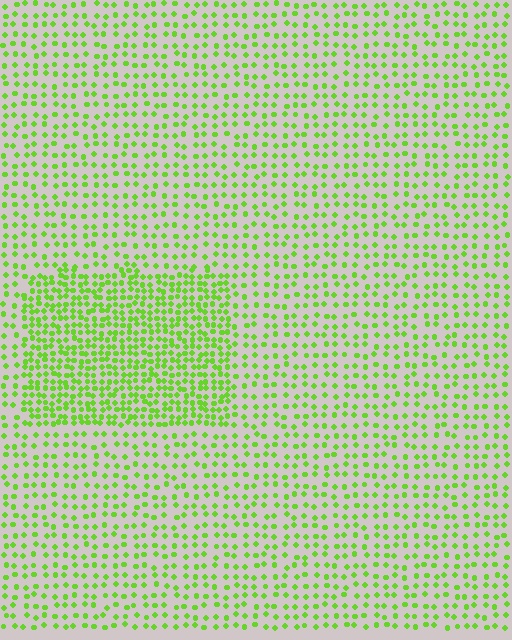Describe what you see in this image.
The image contains small lime elements arranged at two different densities. A rectangle-shaped region is visible where the elements are more densely packed than the surrounding area.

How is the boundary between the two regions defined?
The boundary is defined by a change in element density (approximately 2.0x ratio). All elements are the same color, size, and shape.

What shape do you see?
I see a rectangle.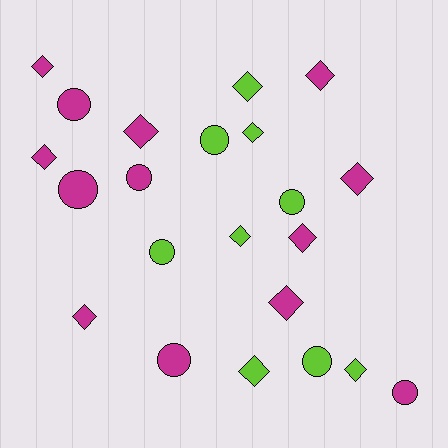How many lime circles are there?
There are 4 lime circles.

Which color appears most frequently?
Magenta, with 13 objects.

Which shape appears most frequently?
Diamond, with 13 objects.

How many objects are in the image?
There are 22 objects.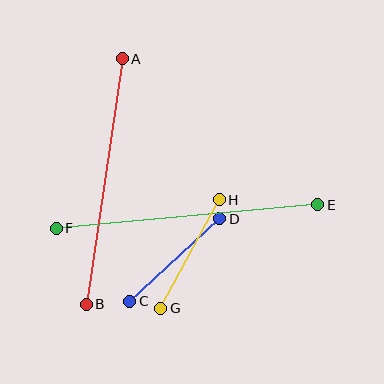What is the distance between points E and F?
The distance is approximately 263 pixels.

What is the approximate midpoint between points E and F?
The midpoint is at approximately (187, 217) pixels.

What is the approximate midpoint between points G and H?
The midpoint is at approximately (190, 254) pixels.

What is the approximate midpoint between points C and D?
The midpoint is at approximately (175, 260) pixels.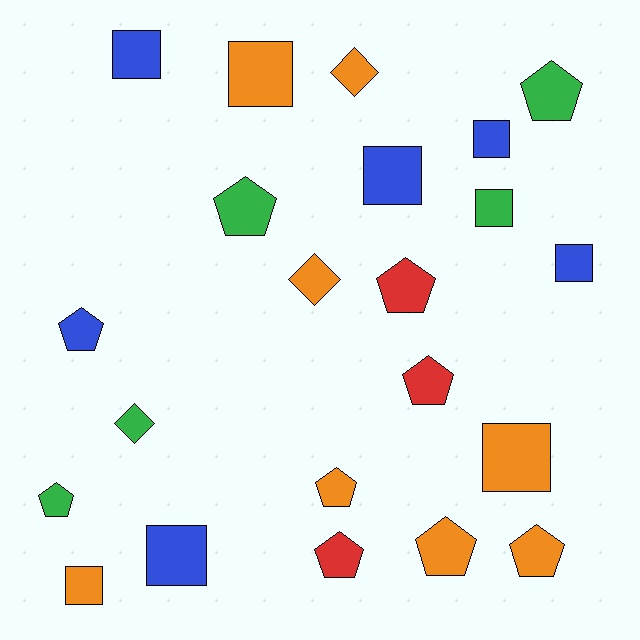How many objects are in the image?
There are 22 objects.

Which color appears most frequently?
Orange, with 8 objects.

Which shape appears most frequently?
Pentagon, with 10 objects.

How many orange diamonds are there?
There are 2 orange diamonds.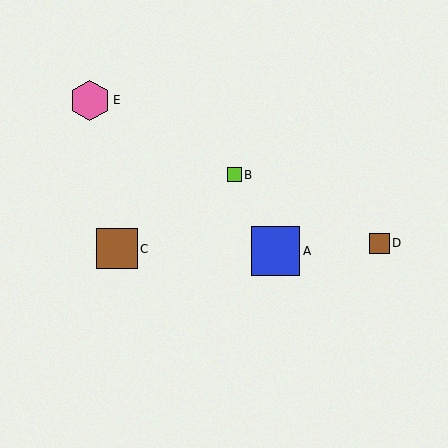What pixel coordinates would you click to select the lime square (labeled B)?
Click at (234, 175) to select the lime square B.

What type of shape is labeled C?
Shape C is a brown square.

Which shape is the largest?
The blue square (labeled A) is the largest.